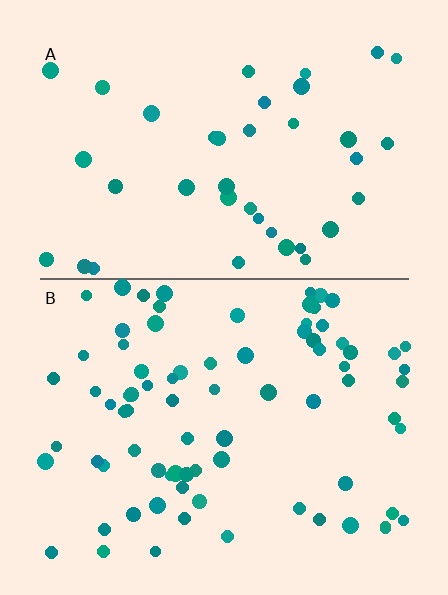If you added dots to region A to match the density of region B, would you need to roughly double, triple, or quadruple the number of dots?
Approximately double.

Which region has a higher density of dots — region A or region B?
B (the bottom).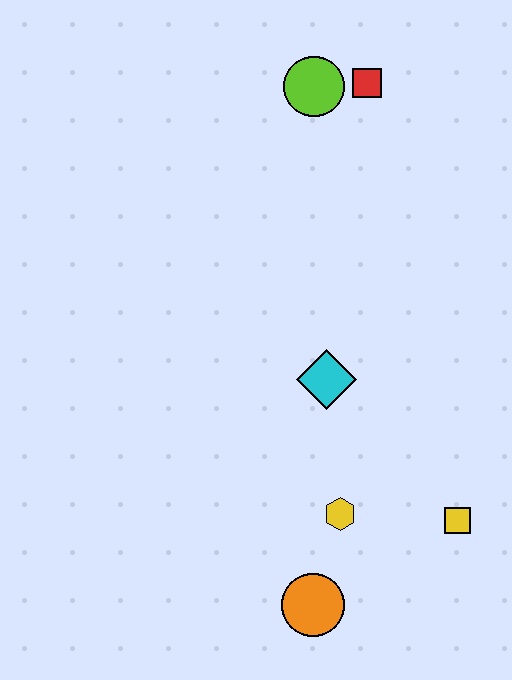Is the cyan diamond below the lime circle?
Yes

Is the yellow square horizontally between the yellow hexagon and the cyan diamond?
No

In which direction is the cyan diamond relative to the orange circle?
The cyan diamond is above the orange circle.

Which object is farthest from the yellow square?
The lime circle is farthest from the yellow square.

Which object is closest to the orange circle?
The yellow hexagon is closest to the orange circle.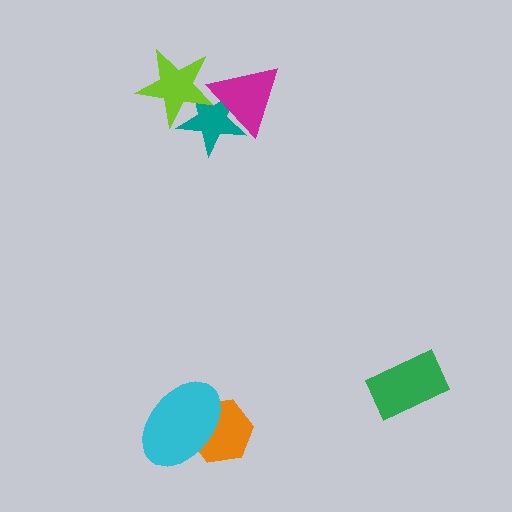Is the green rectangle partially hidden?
No, no other shape covers it.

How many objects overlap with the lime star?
2 objects overlap with the lime star.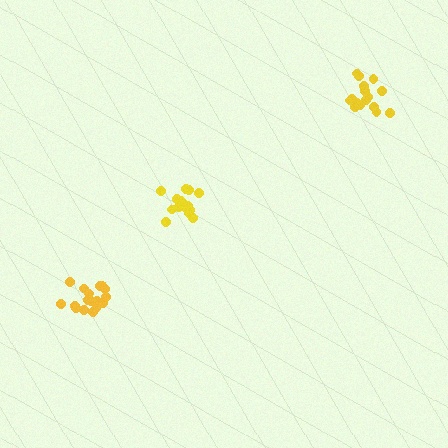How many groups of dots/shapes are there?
There are 3 groups.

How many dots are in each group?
Group 1: 16 dots, Group 2: 15 dots, Group 3: 17 dots (48 total).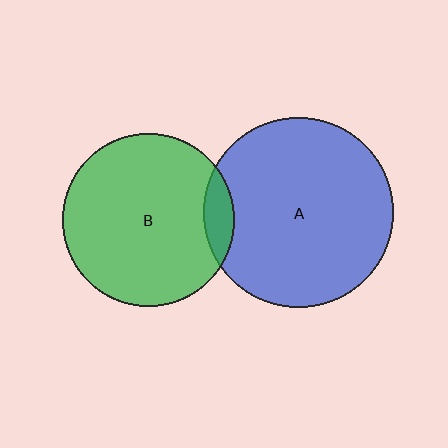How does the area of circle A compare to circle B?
Approximately 1.2 times.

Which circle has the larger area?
Circle A (blue).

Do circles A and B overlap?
Yes.